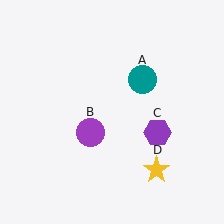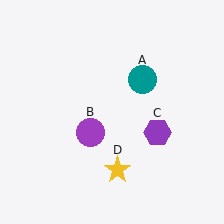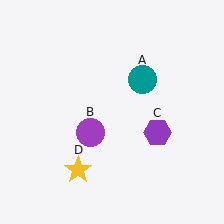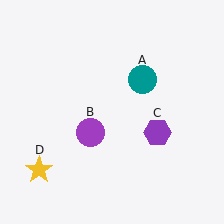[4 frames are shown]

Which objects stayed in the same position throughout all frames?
Teal circle (object A) and purple circle (object B) and purple hexagon (object C) remained stationary.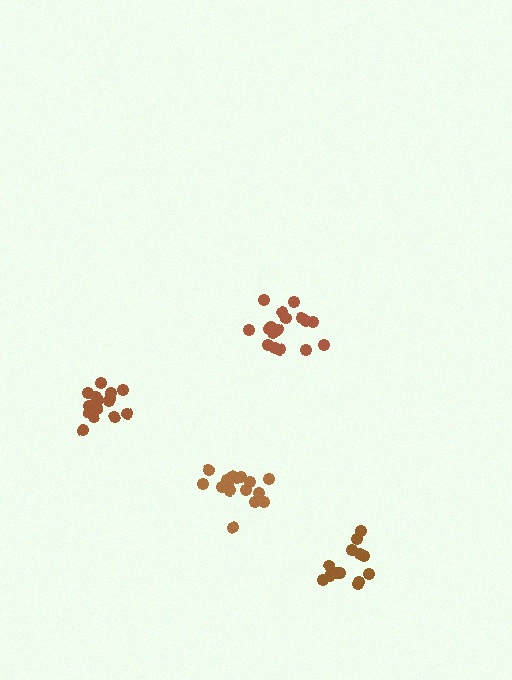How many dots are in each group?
Group 1: 14 dots, Group 2: 17 dots, Group 3: 16 dots, Group 4: 17 dots (64 total).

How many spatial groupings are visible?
There are 4 spatial groupings.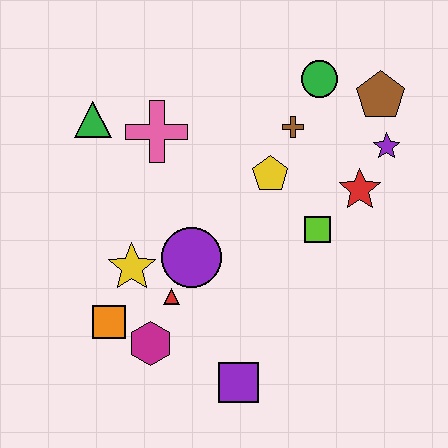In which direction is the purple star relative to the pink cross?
The purple star is to the right of the pink cross.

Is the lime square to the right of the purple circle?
Yes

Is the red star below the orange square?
No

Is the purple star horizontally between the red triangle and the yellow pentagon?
No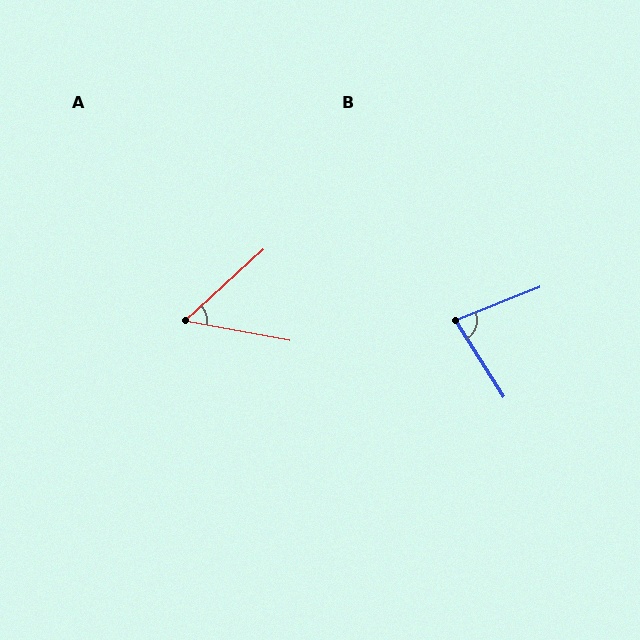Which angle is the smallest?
A, at approximately 53 degrees.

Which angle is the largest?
B, at approximately 79 degrees.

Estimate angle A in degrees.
Approximately 53 degrees.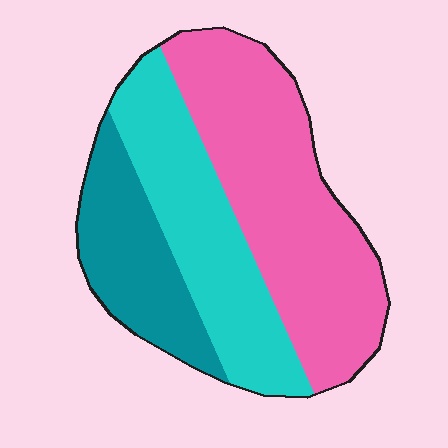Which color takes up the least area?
Teal, at roughly 20%.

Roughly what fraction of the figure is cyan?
Cyan covers roughly 30% of the figure.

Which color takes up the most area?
Pink, at roughly 45%.